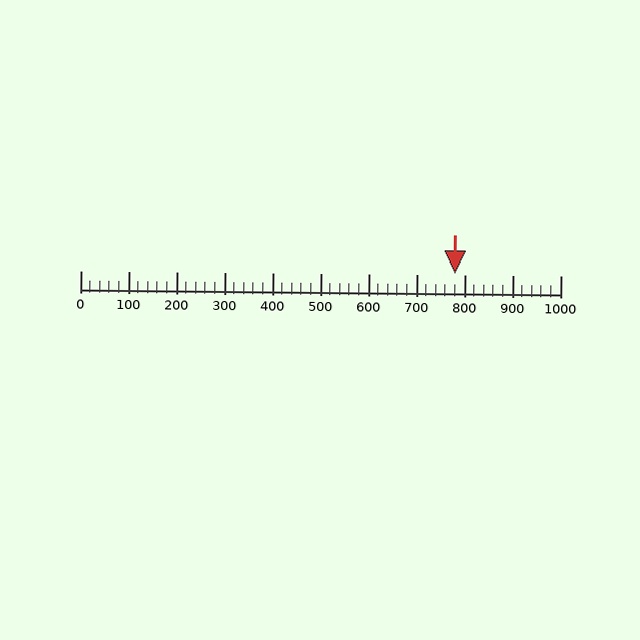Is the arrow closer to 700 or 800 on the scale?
The arrow is closer to 800.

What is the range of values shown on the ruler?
The ruler shows values from 0 to 1000.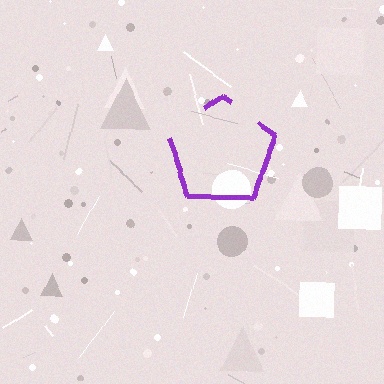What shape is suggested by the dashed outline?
The dashed outline suggests a pentagon.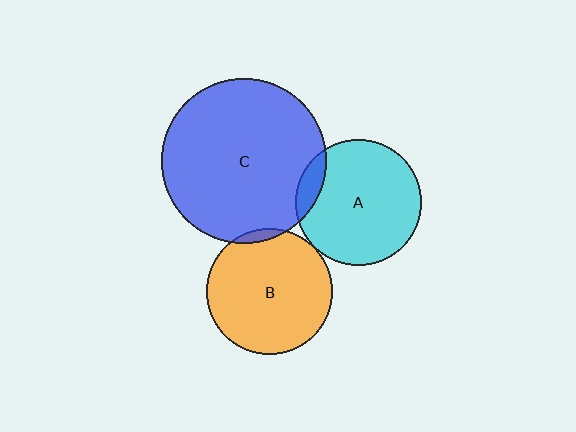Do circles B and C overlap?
Yes.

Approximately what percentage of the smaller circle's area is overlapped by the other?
Approximately 5%.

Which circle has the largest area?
Circle C (blue).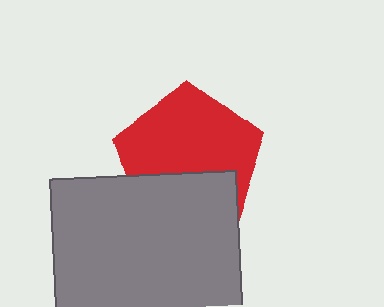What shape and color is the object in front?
The object in front is a gray square.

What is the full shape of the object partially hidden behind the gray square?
The partially hidden object is a red pentagon.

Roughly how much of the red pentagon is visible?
About half of it is visible (roughly 64%).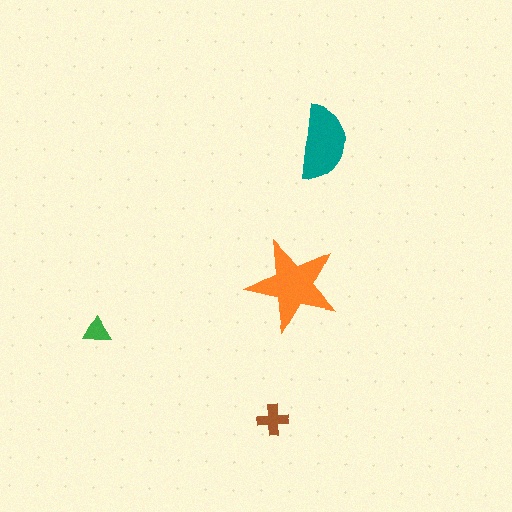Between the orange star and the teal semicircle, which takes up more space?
The orange star.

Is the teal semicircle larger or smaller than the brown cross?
Larger.